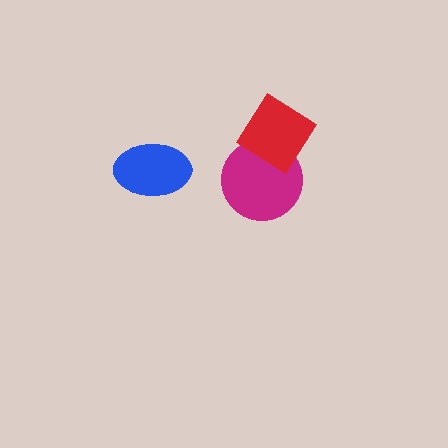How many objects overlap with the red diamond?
1 object overlaps with the red diamond.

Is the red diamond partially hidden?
No, no other shape covers it.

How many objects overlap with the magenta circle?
1 object overlaps with the magenta circle.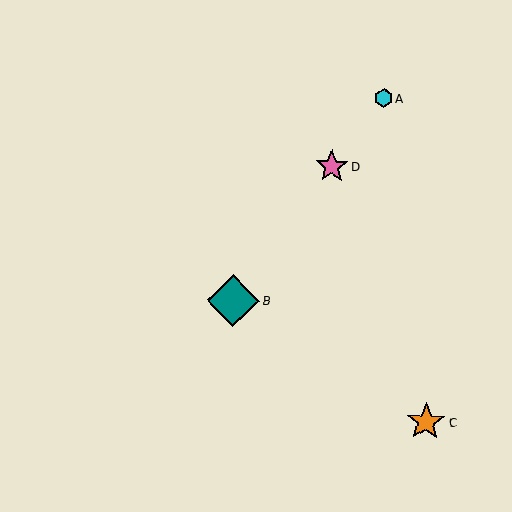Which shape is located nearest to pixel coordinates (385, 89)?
The cyan hexagon (labeled A) at (384, 98) is nearest to that location.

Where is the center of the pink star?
The center of the pink star is at (332, 166).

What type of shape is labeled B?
Shape B is a teal diamond.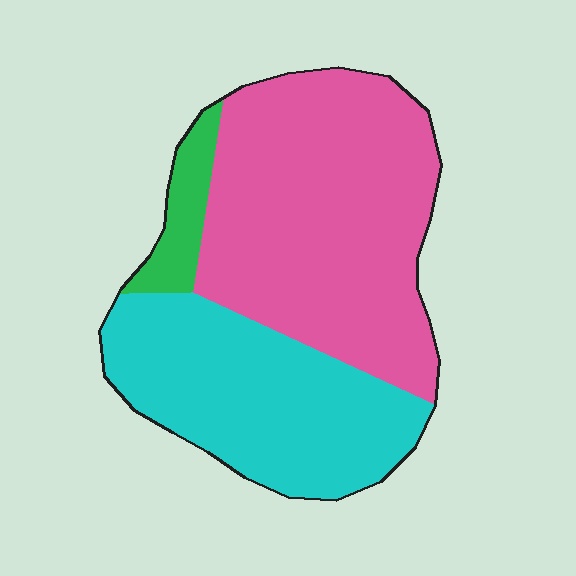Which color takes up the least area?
Green, at roughly 5%.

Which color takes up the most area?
Pink, at roughly 55%.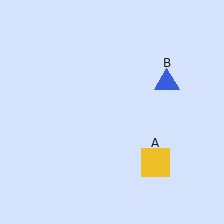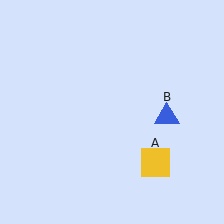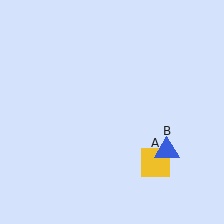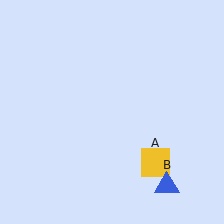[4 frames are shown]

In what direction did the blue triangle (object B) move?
The blue triangle (object B) moved down.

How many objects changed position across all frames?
1 object changed position: blue triangle (object B).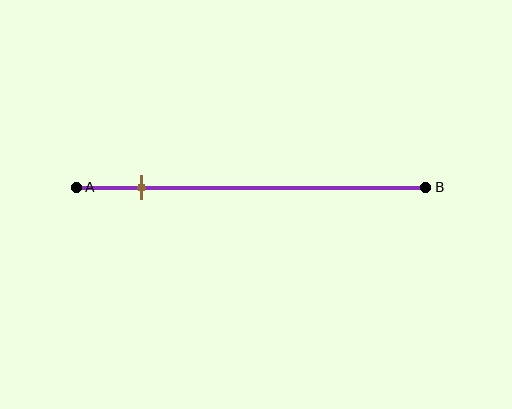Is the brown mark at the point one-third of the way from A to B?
No, the mark is at about 20% from A, not at the 33% one-third point.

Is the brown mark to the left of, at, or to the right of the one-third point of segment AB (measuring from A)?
The brown mark is to the left of the one-third point of segment AB.